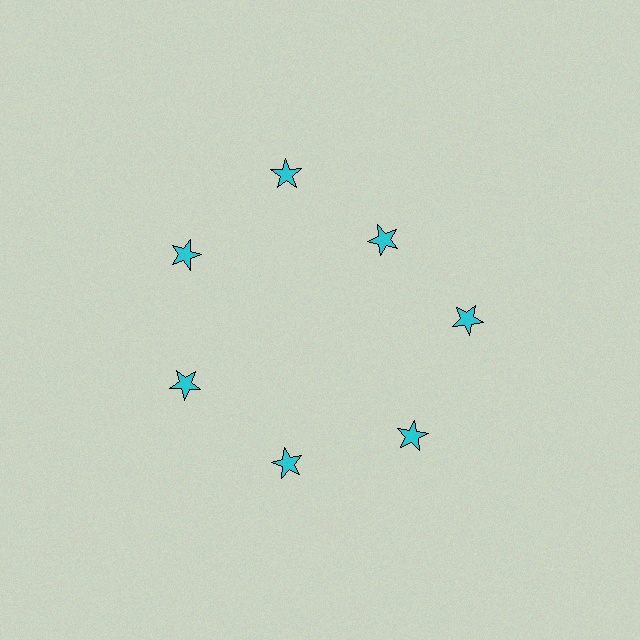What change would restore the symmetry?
The symmetry would be restored by moving it outward, back onto the ring so that all 7 stars sit at equal angles and equal distance from the center.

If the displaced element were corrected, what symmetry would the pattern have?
It would have 7-fold rotational symmetry — the pattern would map onto itself every 51 degrees.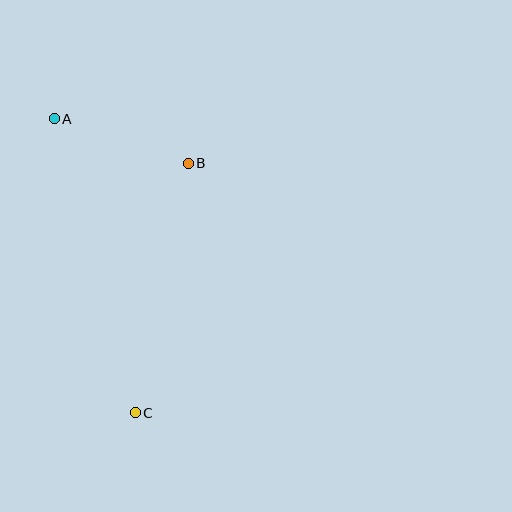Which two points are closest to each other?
Points A and B are closest to each other.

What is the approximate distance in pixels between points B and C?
The distance between B and C is approximately 255 pixels.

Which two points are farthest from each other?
Points A and C are farthest from each other.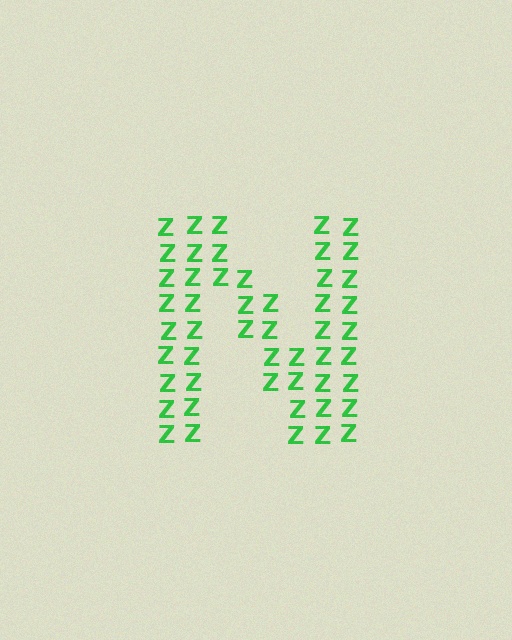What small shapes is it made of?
It is made of small letter Z's.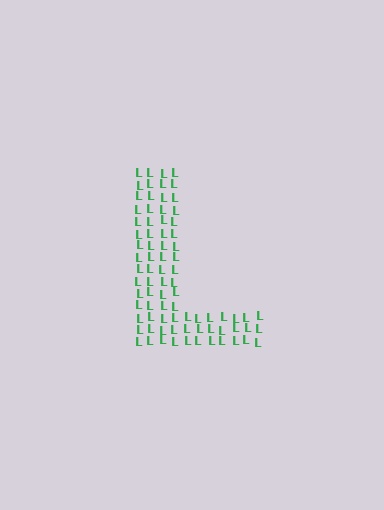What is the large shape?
The large shape is the letter L.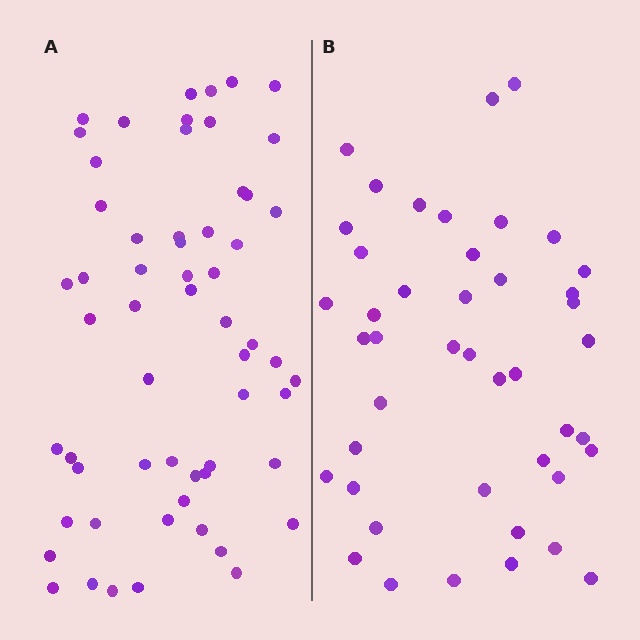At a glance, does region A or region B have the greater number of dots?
Region A (the left region) has more dots.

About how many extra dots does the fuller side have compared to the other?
Region A has approximately 15 more dots than region B.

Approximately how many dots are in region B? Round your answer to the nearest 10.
About 40 dots. (The exact count is 44, which rounds to 40.)